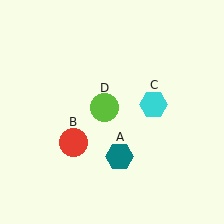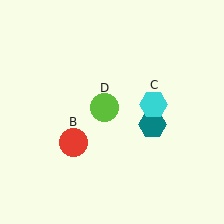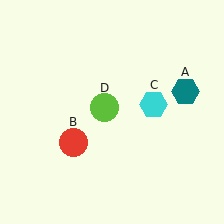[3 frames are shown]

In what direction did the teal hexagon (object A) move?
The teal hexagon (object A) moved up and to the right.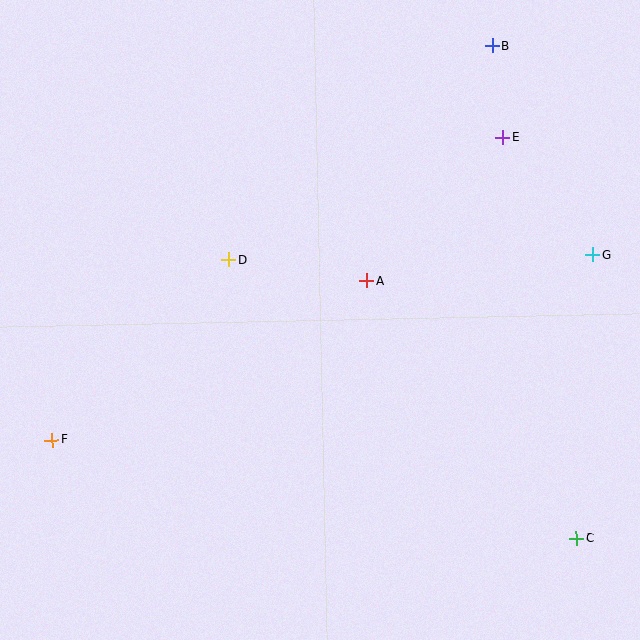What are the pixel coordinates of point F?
Point F is at (52, 440).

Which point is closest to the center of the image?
Point A at (367, 281) is closest to the center.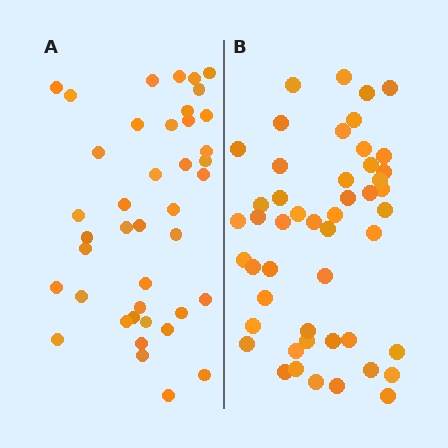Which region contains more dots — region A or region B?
Region B (the right region) has more dots.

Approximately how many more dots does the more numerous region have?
Region B has roughly 8 or so more dots than region A.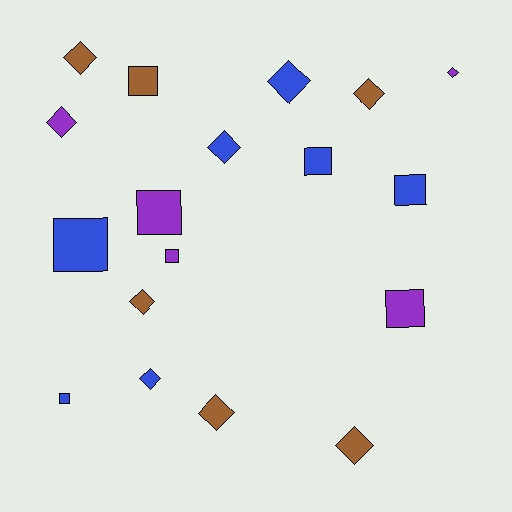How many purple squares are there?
There are 3 purple squares.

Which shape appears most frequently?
Diamond, with 10 objects.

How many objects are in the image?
There are 18 objects.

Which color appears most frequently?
Blue, with 7 objects.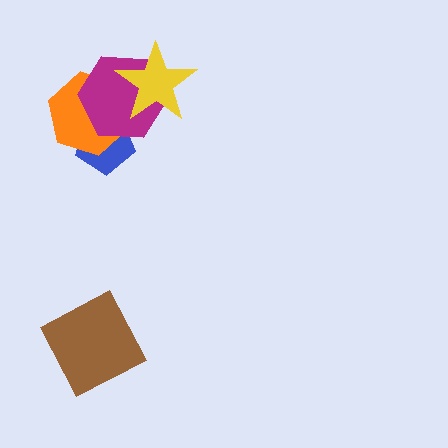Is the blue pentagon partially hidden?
Yes, it is partially covered by another shape.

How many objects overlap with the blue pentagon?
2 objects overlap with the blue pentagon.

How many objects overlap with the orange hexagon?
3 objects overlap with the orange hexagon.